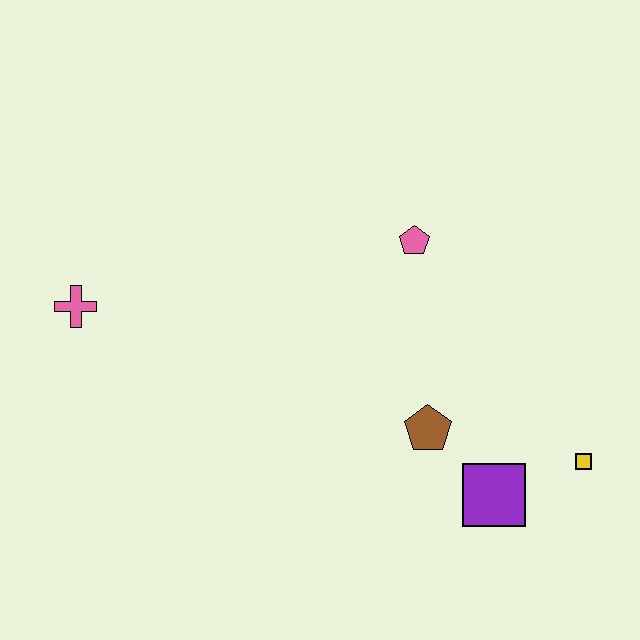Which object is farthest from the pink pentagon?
The pink cross is farthest from the pink pentagon.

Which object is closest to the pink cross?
The pink pentagon is closest to the pink cross.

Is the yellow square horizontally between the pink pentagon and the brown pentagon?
No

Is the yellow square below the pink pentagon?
Yes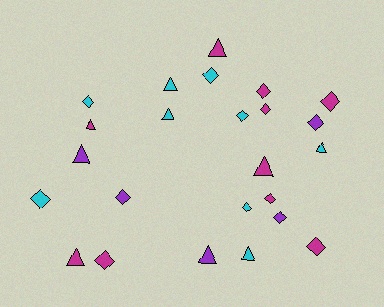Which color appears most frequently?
Magenta, with 10 objects.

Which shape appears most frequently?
Diamond, with 14 objects.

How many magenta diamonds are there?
There are 6 magenta diamonds.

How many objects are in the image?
There are 24 objects.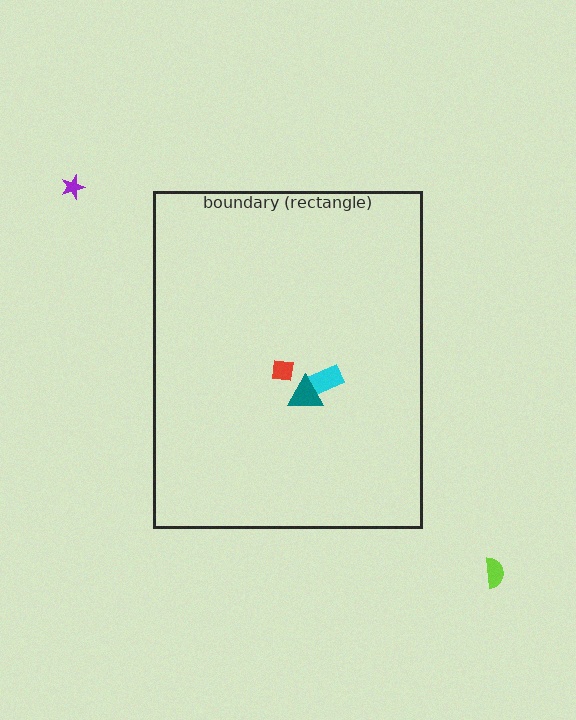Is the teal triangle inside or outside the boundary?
Inside.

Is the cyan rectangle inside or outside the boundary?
Inside.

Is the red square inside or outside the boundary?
Inside.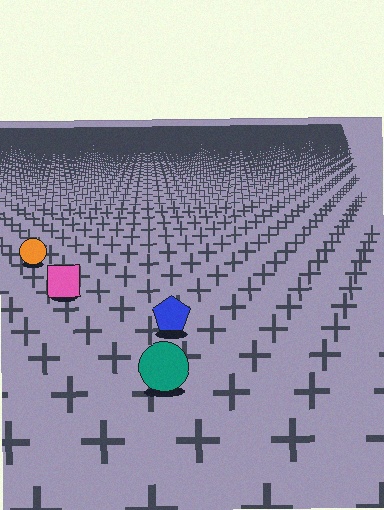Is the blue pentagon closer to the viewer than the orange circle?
Yes. The blue pentagon is closer — you can tell from the texture gradient: the ground texture is coarser near it.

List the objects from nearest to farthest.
From nearest to farthest: the teal circle, the blue pentagon, the pink square, the orange circle.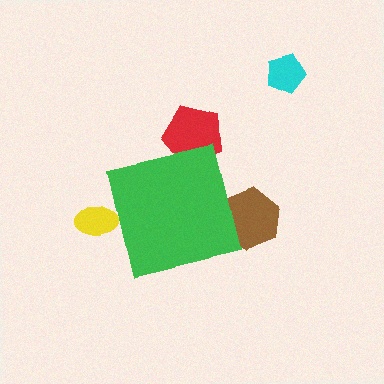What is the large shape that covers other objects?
A green square.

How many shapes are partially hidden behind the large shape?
3 shapes are partially hidden.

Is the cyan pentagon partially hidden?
No, the cyan pentagon is fully visible.